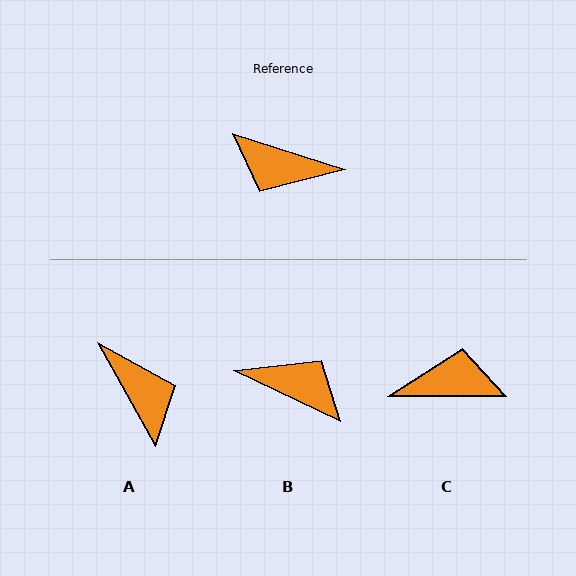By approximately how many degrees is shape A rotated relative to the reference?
Approximately 136 degrees counter-clockwise.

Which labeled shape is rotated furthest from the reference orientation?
B, about 172 degrees away.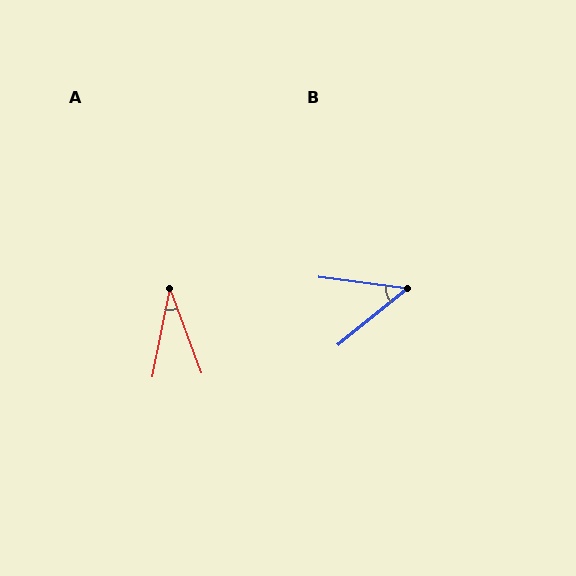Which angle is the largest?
B, at approximately 46 degrees.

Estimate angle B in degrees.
Approximately 46 degrees.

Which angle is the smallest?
A, at approximately 32 degrees.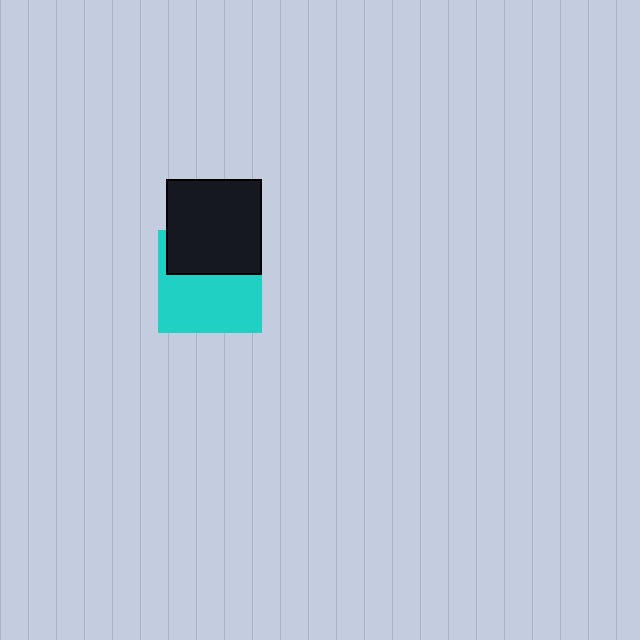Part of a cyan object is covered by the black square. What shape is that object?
It is a square.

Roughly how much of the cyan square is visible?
About half of it is visible (roughly 59%).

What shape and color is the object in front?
The object in front is a black square.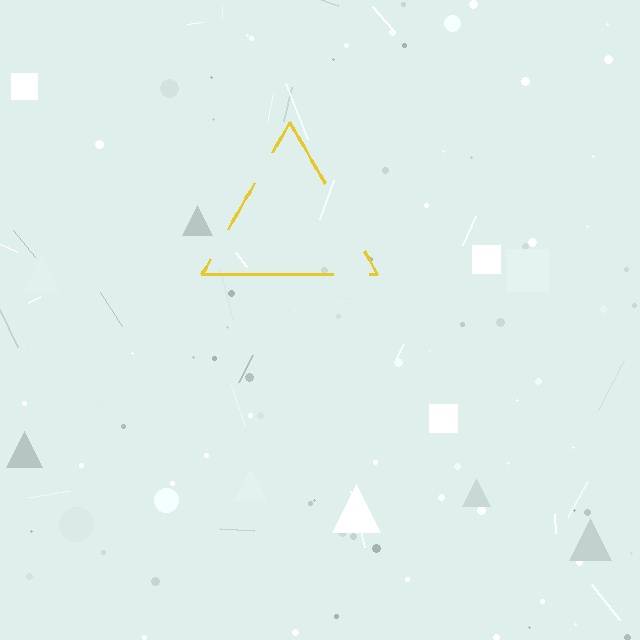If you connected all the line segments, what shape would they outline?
They would outline a triangle.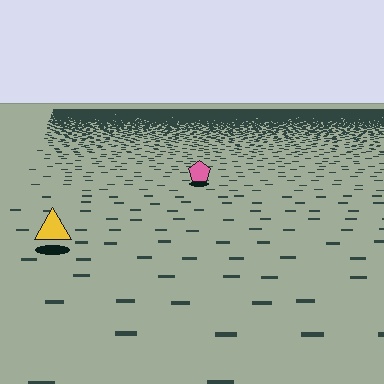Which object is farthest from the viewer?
The pink pentagon is farthest from the viewer. It appears smaller and the ground texture around it is denser.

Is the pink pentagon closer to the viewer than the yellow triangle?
No. The yellow triangle is closer — you can tell from the texture gradient: the ground texture is coarser near it.